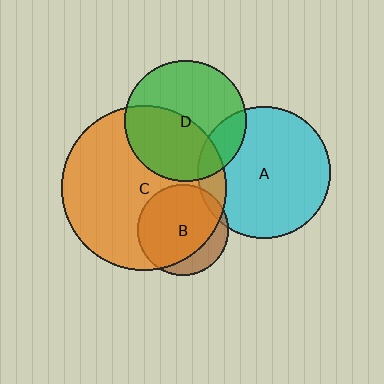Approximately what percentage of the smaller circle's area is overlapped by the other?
Approximately 80%.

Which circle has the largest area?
Circle C (orange).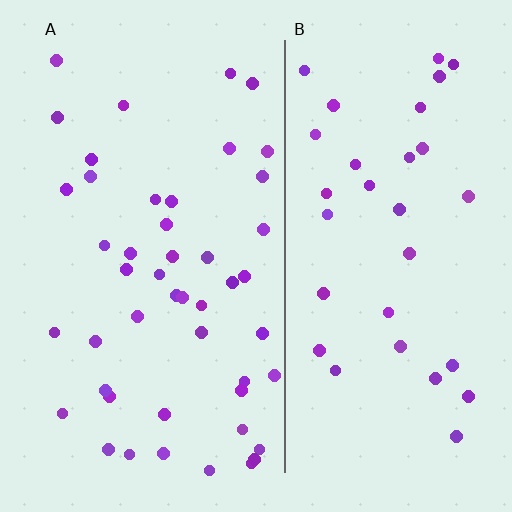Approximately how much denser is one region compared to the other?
Approximately 1.4× — region A over region B.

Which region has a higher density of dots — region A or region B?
A (the left).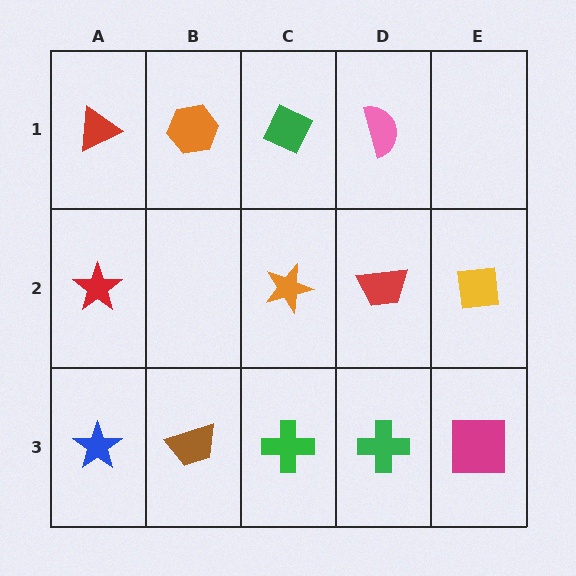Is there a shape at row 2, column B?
No, that cell is empty.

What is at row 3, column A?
A blue star.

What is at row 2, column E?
A yellow square.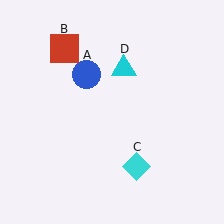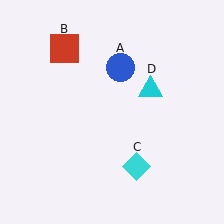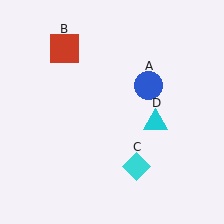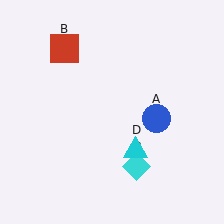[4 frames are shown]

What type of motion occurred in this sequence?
The blue circle (object A), cyan triangle (object D) rotated clockwise around the center of the scene.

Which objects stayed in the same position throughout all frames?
Red square (object B) and cyan diamond (object C) remained stationary.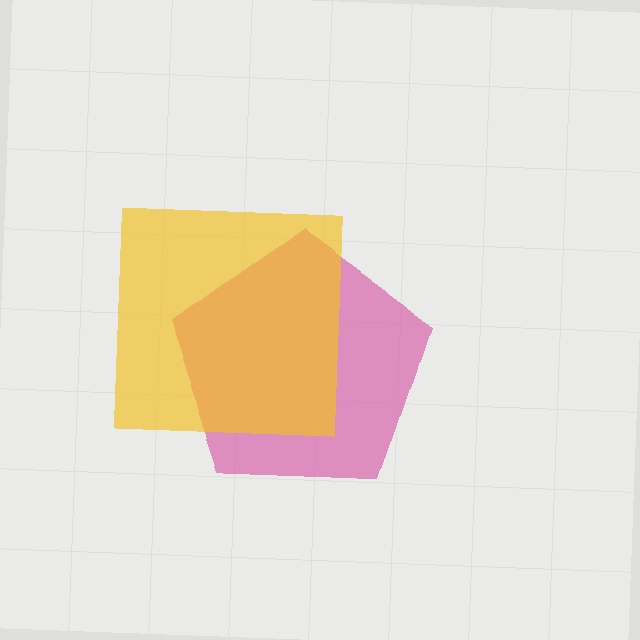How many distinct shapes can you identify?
There are 2 distinct shapes: a pink pentagon, a yellow square.